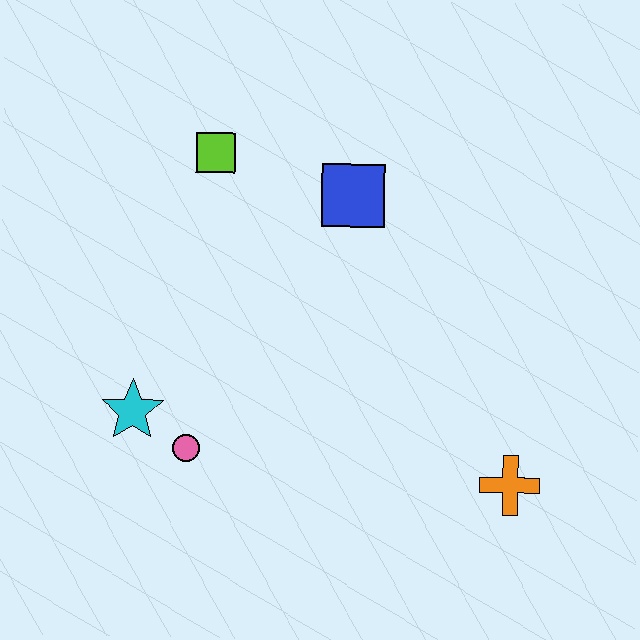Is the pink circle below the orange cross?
No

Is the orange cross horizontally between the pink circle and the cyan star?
No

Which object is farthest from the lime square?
The orange cross is farthest from the lime square.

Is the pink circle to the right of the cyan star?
Yes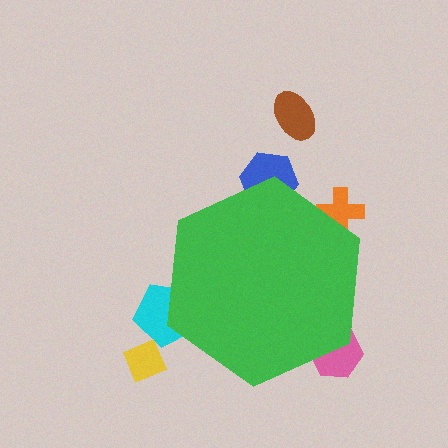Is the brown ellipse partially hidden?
No, the brown ellipse is fully visible.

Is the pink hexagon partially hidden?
Yes, the pink hexagon is partially hidden behind the green hexagon.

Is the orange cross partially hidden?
Yes, the orange cross is partially hidden behind the green hexagon.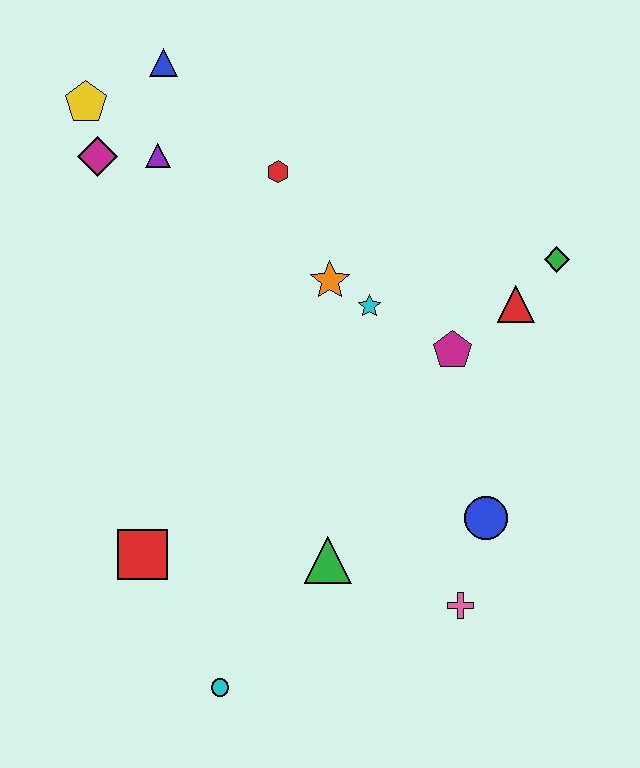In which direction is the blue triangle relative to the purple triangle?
The blue triangle is above the purple triangle.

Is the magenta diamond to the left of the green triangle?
Yes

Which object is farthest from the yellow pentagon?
The pink cross is farthest from the yellow pentagon.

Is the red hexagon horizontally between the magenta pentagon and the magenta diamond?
Yes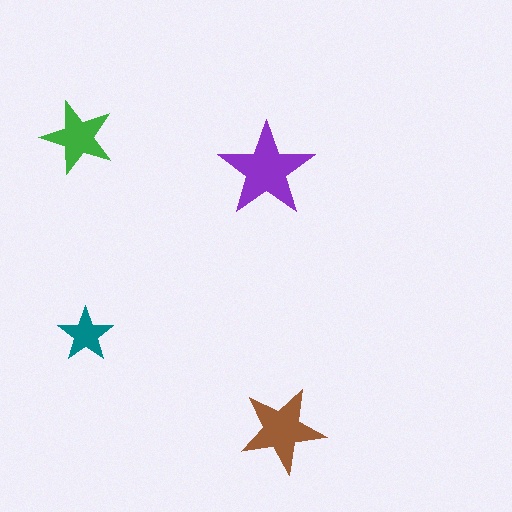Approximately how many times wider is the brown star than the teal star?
About 1.5 times wider.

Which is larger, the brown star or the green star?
The brown one.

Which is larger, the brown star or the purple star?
The purple one.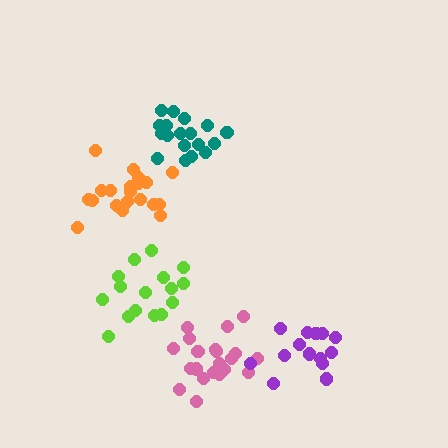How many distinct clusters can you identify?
There are 5 distinct clusters.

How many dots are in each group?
Group 1: 16 dots, Group 2: 21 dots, Group 3: 15 dots, Group 4: 18 dots, Group 5: 20 dots (90 total).